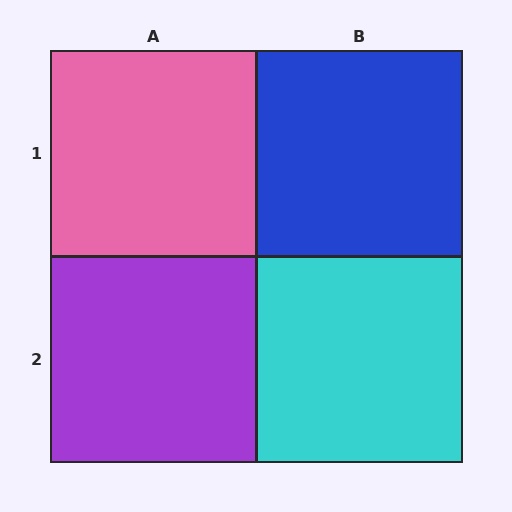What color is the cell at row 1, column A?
Pink.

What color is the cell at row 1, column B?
Blue.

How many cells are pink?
1 cell is pink.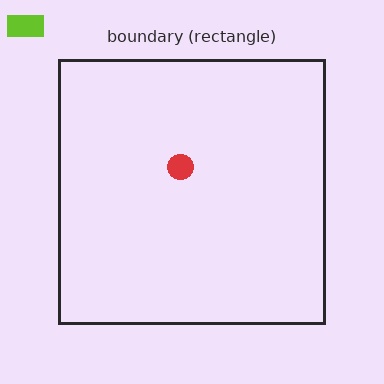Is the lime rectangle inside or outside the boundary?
Outside.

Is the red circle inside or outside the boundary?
Inside.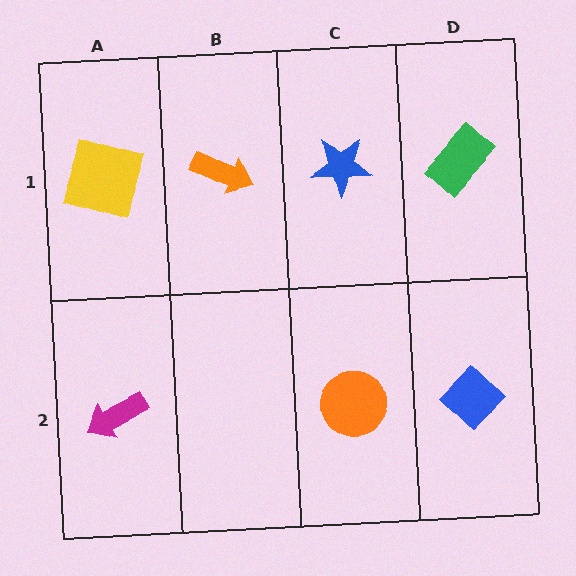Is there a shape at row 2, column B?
No, that cell is empty.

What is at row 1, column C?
A blue star.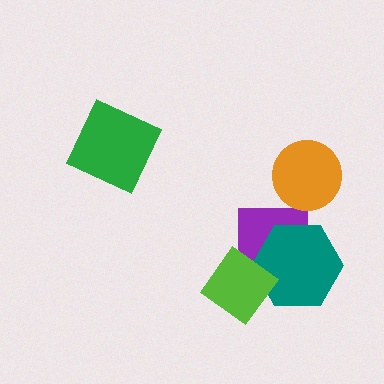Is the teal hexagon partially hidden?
Yes, it is partially covered by another shape.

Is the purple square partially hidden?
Yes, it is partially covered by another shape.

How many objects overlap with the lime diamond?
2 objects overlap with the lime diamond.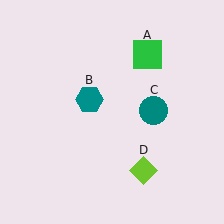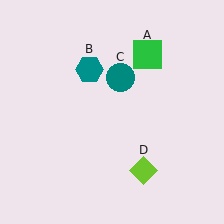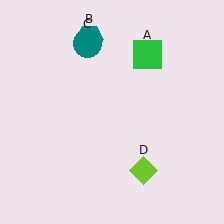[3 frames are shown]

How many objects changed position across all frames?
2 objects changed position: teal hexagon (object B), teal circle (object C).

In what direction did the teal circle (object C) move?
The teal circle (object C) moved up and to the left.